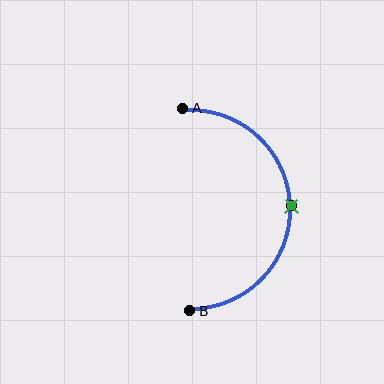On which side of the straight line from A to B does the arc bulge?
The arc bulges to the right of the straight line connecting A and B.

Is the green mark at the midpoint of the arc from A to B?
Yes. The green mark lies on the arc at equal arc-length from both A and B — it is the arc midpoint.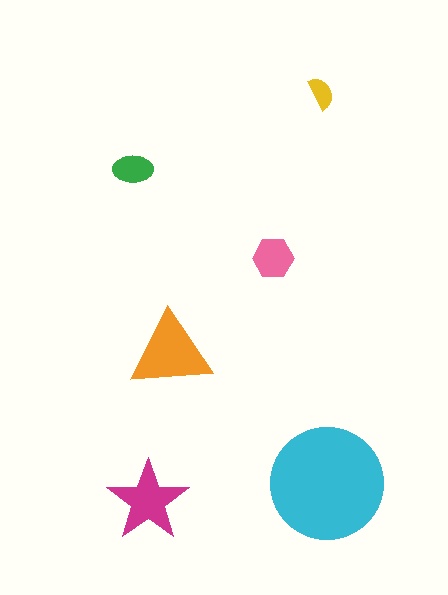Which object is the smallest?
The yellow semicircle.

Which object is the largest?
The cyan circle.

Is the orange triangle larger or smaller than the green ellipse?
Larger.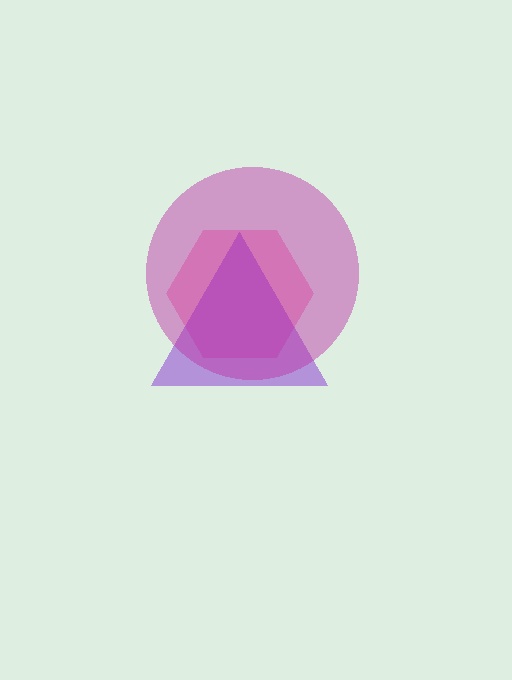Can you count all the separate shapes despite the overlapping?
Yes, there are 3 separate shapes.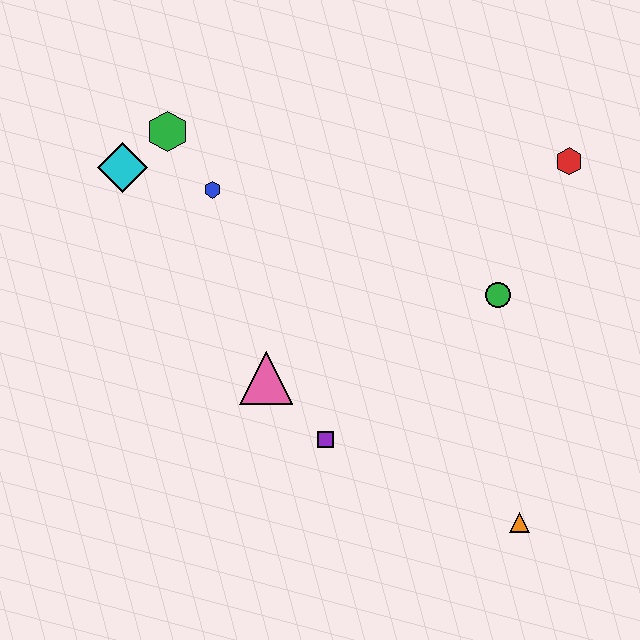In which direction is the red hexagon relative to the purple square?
The red hexagon is above the purple square.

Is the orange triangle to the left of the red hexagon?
Yes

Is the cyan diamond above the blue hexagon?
Yes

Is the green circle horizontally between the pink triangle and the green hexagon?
No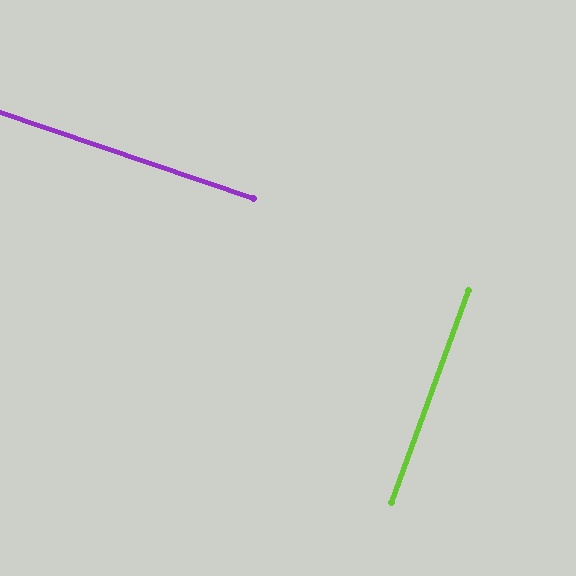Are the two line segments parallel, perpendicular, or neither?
Perpendicular — they meet at approximately 89°.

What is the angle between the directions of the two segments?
Approximately 89 degrees.